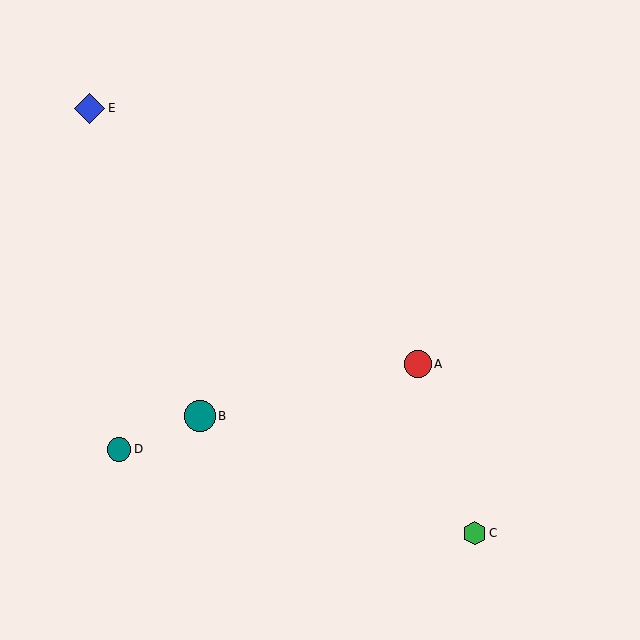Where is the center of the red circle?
The center of the red circle is at (418, 364).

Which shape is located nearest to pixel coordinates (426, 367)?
The red circle (labeled A) at (418, 364) is nearest to that location.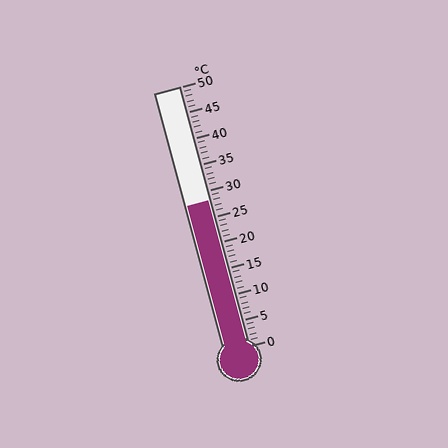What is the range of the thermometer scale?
The thermometer scale ranges from 0°C to 50°C.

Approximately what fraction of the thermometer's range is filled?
The thermometer is filled to approximately 55% of its range.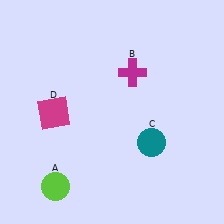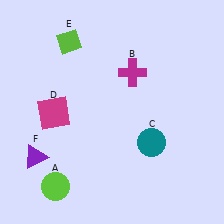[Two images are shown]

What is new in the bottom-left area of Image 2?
A purple triangle (F) was added in the bottom-left area of Image 2.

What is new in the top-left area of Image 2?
A lime diamond (E) was added in the top-left area of Image 2.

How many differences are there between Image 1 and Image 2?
There are 2 differences between the two images.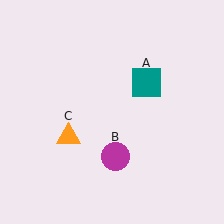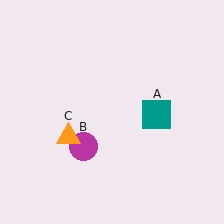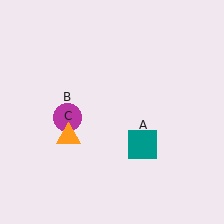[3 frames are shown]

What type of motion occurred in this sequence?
The teal square (object A), magenta circle (object B) rotated clockwise around the center of the scene.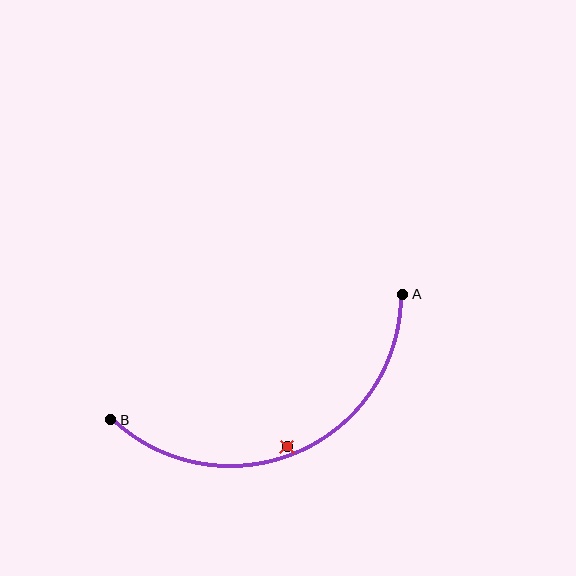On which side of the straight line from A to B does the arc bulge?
The arc bulges below the straight line connecting A and B.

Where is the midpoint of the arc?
The arc midpoint is the point on the curve farthest from the straight line joining A and B. It sits below that line.